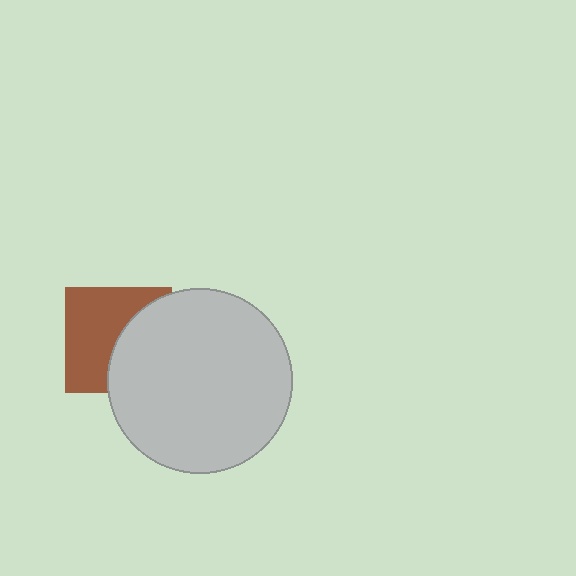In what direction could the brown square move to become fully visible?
The brown square could move left. That would shift it out from behind the light gray circle entirely.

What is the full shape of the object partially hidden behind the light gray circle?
The partially hidden object is a brown square.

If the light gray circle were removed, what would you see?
You would see the complete brown square.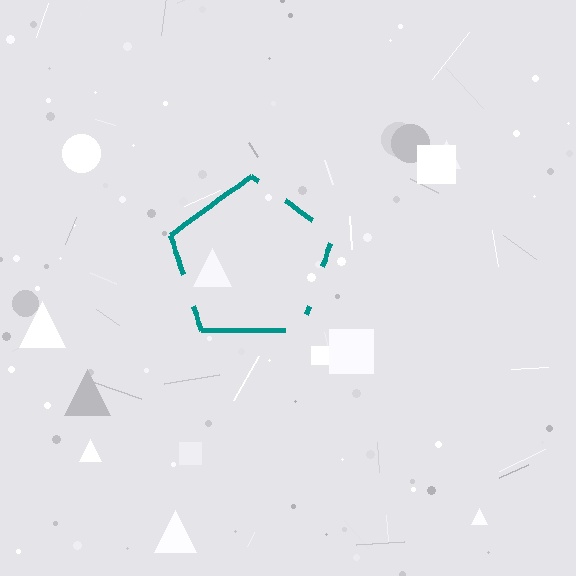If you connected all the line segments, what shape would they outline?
They would outline a pentagon.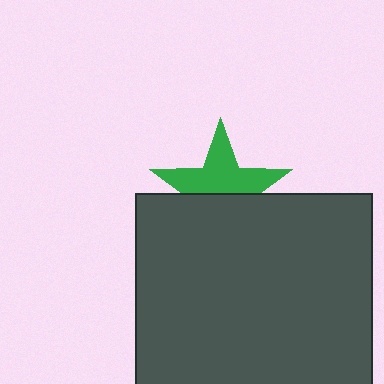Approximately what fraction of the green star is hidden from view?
Roughly 45% of the green star is hidden behind the dark gray square.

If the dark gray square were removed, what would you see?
You would see the complete green star.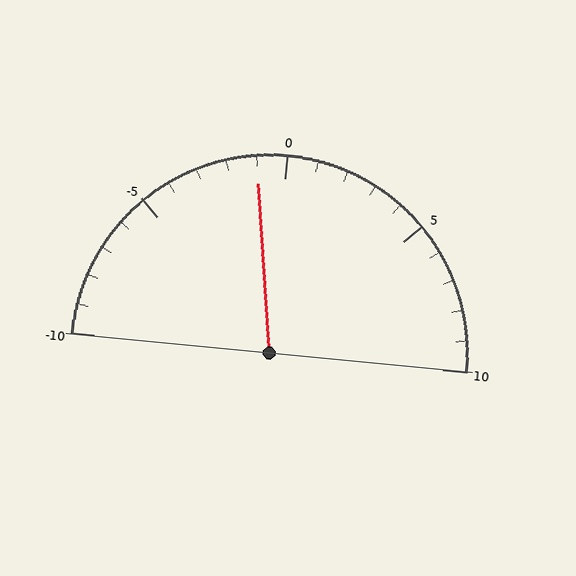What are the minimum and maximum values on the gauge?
The gauge ranges from -10 to 10.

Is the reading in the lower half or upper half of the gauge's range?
The reading is in the lower half of the range (-10 to 10).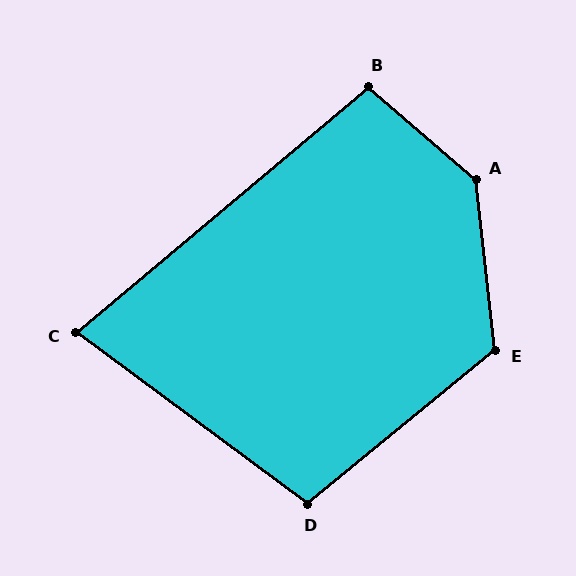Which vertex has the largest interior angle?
A, at approximately 138 degrees.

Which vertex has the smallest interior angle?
C, at approximately 76 degrees.